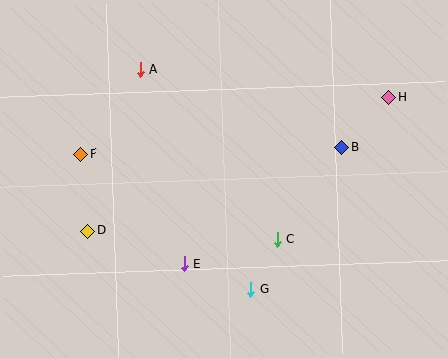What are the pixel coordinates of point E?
Point E is at (184, 264).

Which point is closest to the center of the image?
Point C at (277, 239) is closest to the center.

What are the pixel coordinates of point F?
Point F is at (81, 154).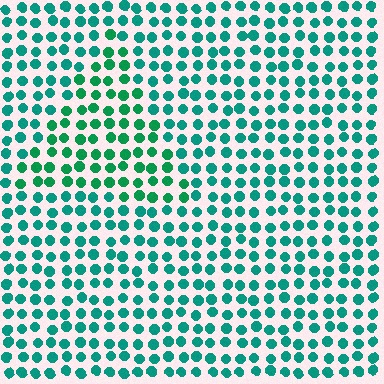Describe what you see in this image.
The image is filled with small teal elements in a uniform arrangement. A triangle-shaped region is visible where the elements are tinted to a slightly different hue, forming a subtle color boundary.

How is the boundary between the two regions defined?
The boundary is defined purely by a slight shift in hue (about 23 degrees). Spacing, size, and orientation are identical on both sides.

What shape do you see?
I see a triangle.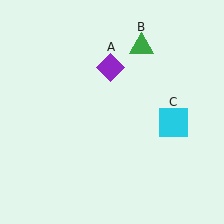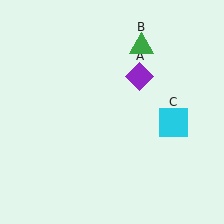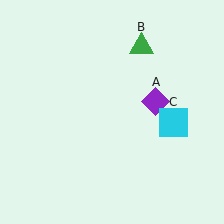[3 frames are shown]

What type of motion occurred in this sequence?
The purple diamond (object A) rotated clockwise around the center of the scene.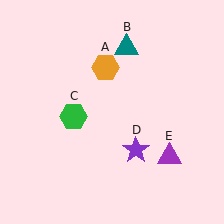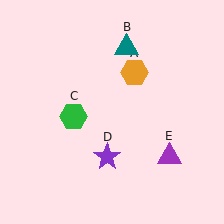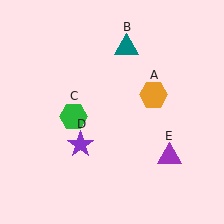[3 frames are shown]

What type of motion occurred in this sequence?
The orange hexagon (object A), purple star (object D) rotated clockwise around the center of the scene.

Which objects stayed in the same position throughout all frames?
Teal triangle (object B) and green hexagon (object C) and purple triangle (object E) remained stationary.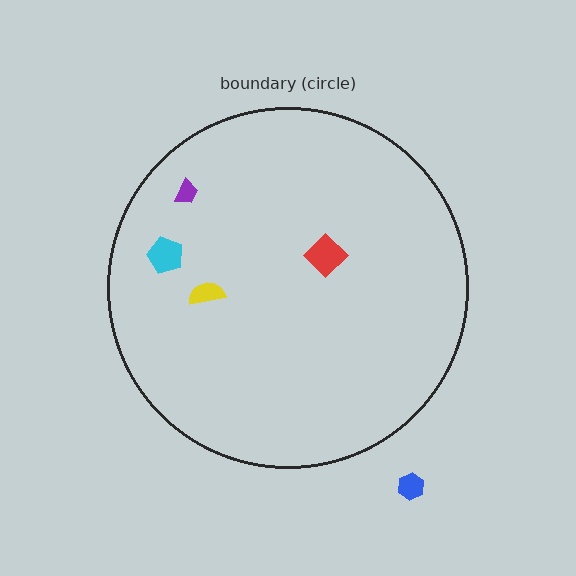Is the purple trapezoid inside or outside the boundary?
Inside.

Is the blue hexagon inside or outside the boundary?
Outside.